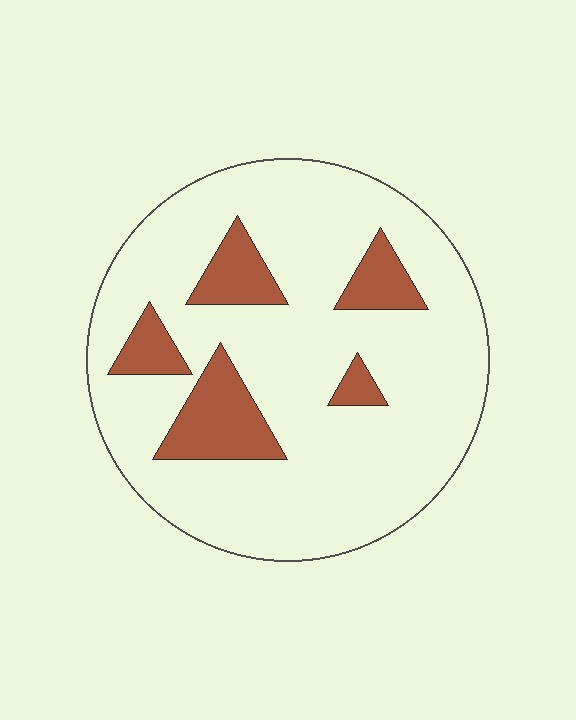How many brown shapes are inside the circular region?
5.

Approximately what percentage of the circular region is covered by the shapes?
Approximately 15%.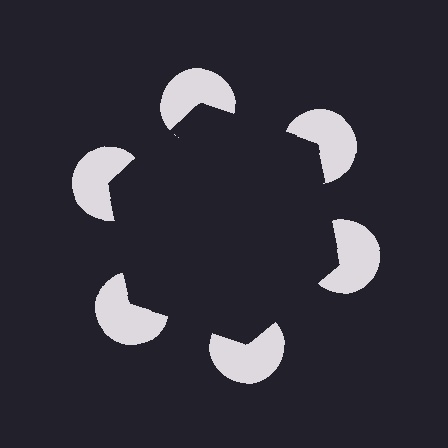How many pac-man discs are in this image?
There are 6 — one at each vertex of the illusory hexagon.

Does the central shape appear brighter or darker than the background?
It typically appears slightly darker than the background, even though no actual brightness change is drawn.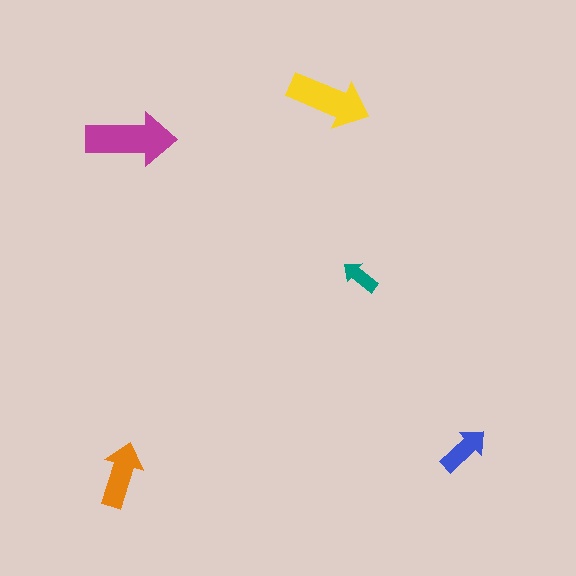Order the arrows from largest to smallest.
the magenta one, the yellow one, the orange one, the blue one, the teal one.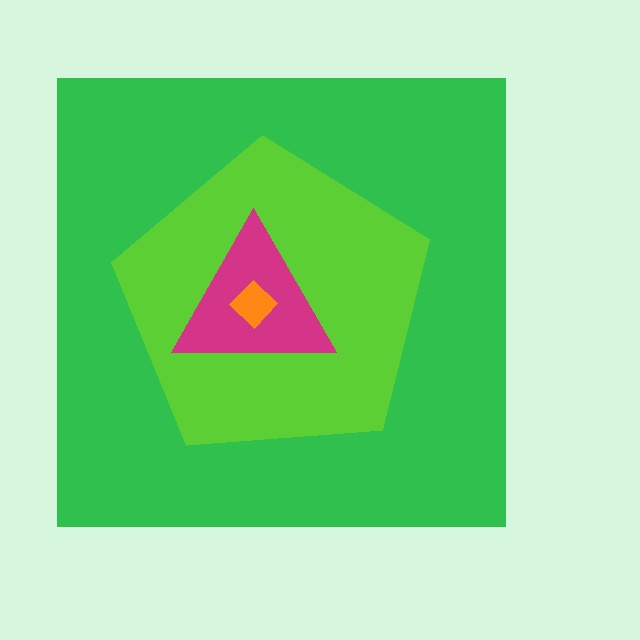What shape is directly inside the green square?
The lime pentagon.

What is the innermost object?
The orange diamond.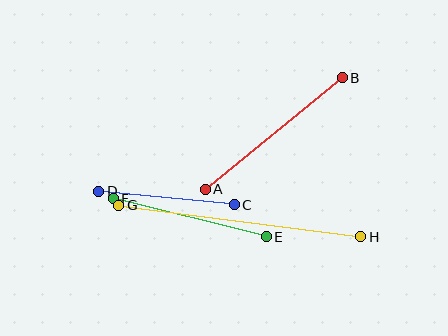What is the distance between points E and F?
The distance is approximately 157 pixels.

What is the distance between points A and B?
The distance is approximately 177 pixels.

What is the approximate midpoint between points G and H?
The midpoint is at approximately (240, 221) pixels.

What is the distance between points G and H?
The distance is approximately 244 pixels.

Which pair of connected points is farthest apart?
Points G and H are farthest apart.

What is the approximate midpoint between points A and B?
The midpoint is at approximately (274, 134) pixels.